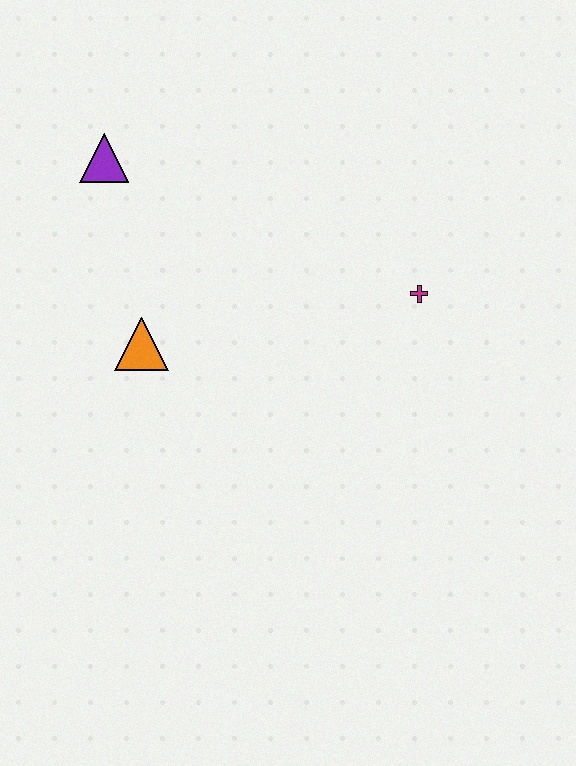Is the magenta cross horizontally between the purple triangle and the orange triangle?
No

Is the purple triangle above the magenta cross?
Yes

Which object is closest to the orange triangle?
The purple triangle is closest to the orange triangle.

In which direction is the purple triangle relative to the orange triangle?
The purple triangle is above the orange triangle.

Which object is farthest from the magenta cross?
The purple triangle is farthest from the magenta cross.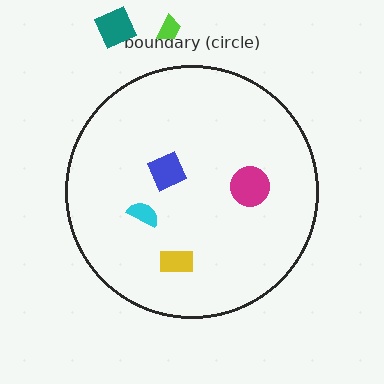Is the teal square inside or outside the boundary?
Outside.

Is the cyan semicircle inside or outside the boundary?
Inside.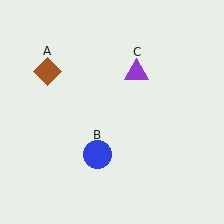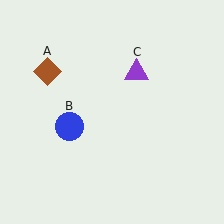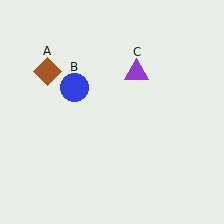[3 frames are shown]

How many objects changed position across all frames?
1 object changed position: blue circle (object B).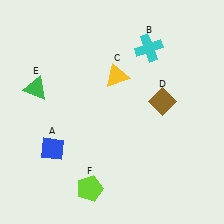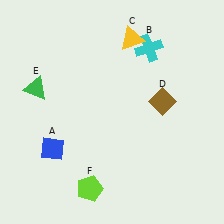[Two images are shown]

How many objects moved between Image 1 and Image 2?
1 object moved between the two images.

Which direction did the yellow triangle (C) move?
The yellow triangle (C) moved up.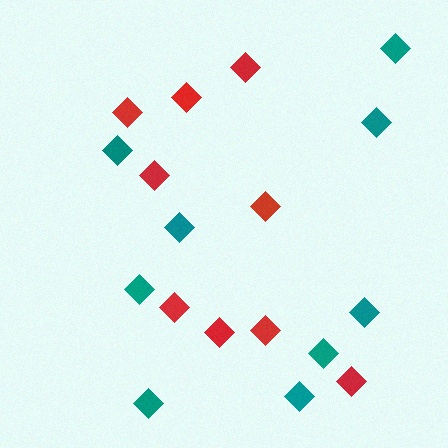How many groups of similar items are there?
There are 2 groups: one group of red diamonds (9) and one group of teal diamonds (9).